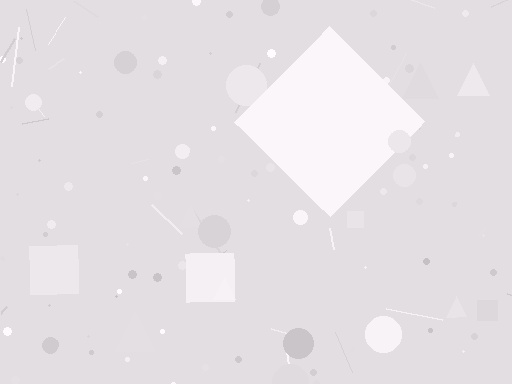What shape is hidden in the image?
A diamond is hidden in the image.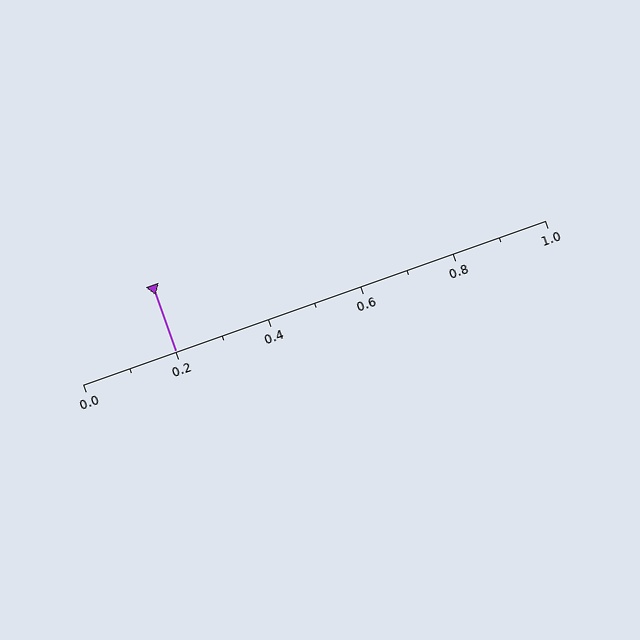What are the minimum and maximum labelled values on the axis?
The axis runs from 0.0 to 1.0.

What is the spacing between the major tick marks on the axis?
The major ticks are spaced 0.2 apart.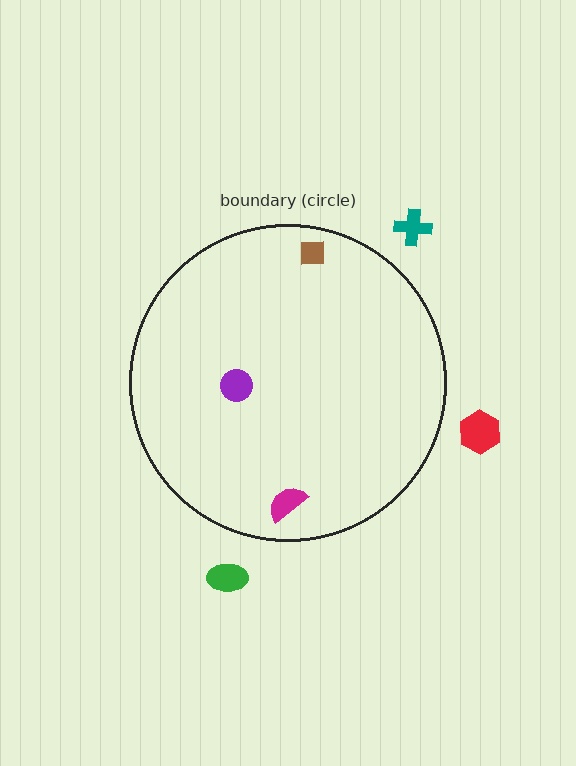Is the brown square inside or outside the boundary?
Inside.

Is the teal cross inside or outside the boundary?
Outside.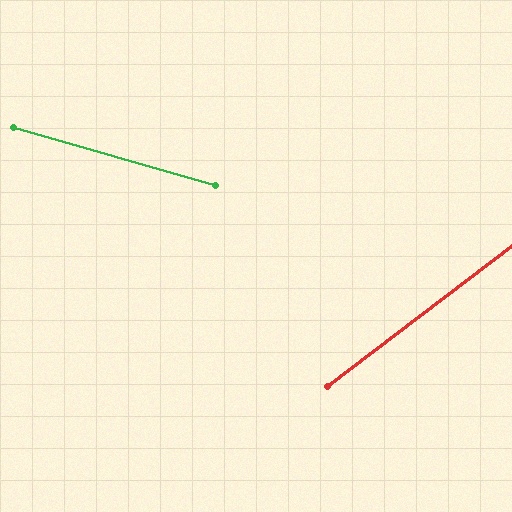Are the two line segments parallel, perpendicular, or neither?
Neither parallel nor perpendicular — they differ by about 53°.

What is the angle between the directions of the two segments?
Approximately 53 degrees.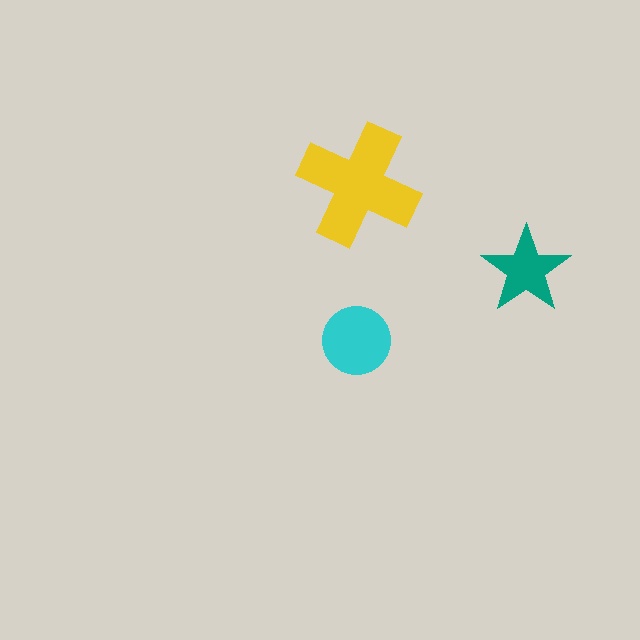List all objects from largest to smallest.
The yellow cross, the cyan circle, the teal star.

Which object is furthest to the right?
The teal star is rightmost.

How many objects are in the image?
There are 3 objects in the image.